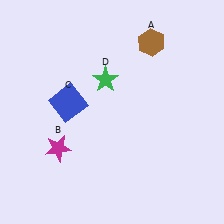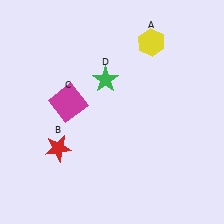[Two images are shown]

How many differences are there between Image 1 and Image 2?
There are 3 differences between the two images.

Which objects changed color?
A changed from brown to yellow. B changed from magenta to red. C changed from blue to magenta.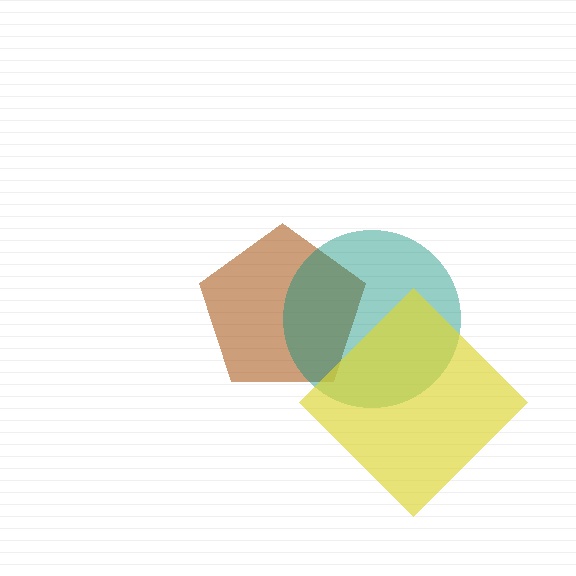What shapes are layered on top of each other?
The layered shapes are: a brown pentagon, a teal circle, a yellow diamond.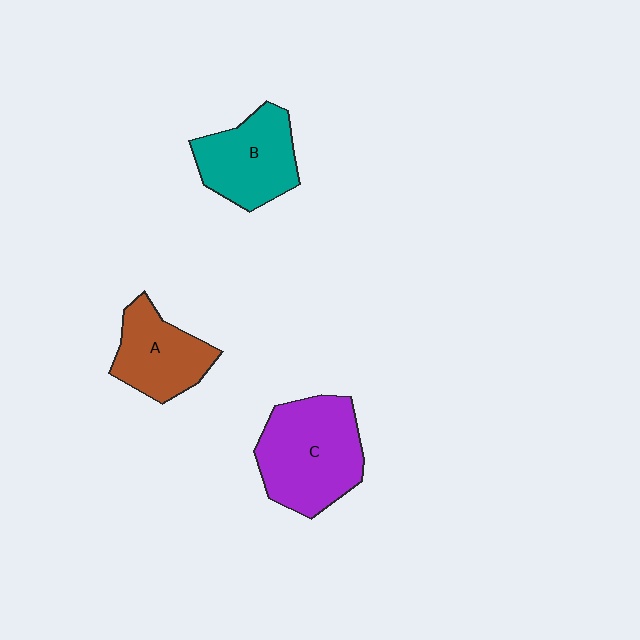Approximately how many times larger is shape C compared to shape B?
Approximately 1.3 times.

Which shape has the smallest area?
Shape A (brown).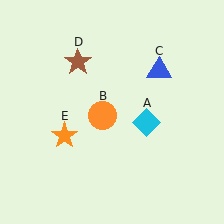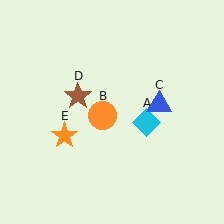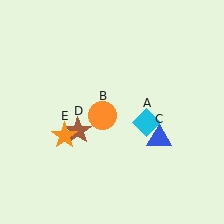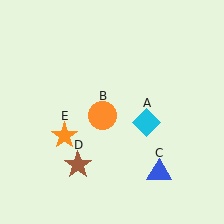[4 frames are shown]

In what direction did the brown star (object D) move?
The brown star (object D) moved down.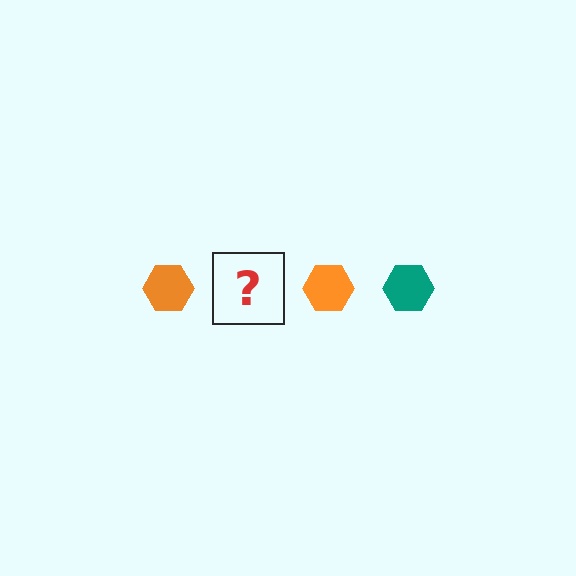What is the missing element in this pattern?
The missing element is a teal hexagon.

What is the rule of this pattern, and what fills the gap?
The rule is that the pattern cycles through orange, teal hexagons. The gap should be filled with a teal hexagon.